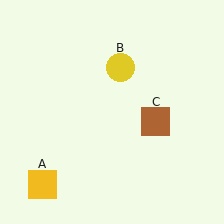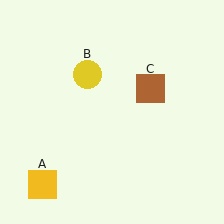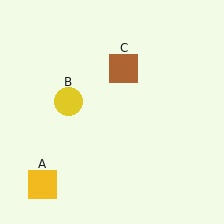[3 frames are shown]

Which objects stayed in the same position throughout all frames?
Yellow square (object A) remained stationary.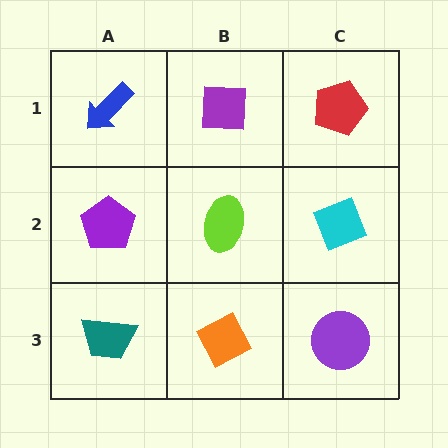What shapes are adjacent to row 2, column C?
A red pentagon (row 1, column C), a purple circle (row 3, column C), a lime ellipse (row 2, column B).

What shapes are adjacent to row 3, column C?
A cyan diamond (row 2, column C), an orange diamond (row 3, column B).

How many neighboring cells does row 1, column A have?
2.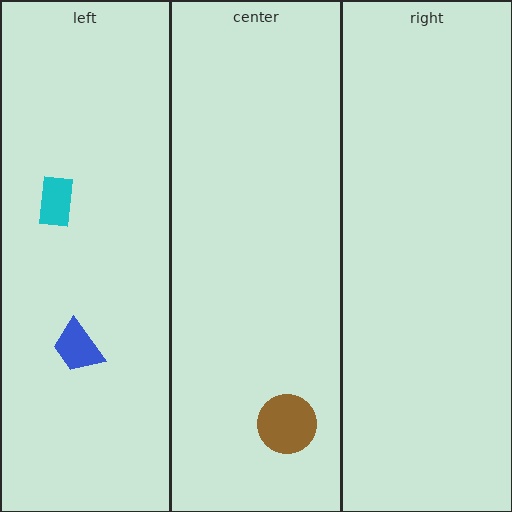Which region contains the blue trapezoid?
The left region.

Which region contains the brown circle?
The center region.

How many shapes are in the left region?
2.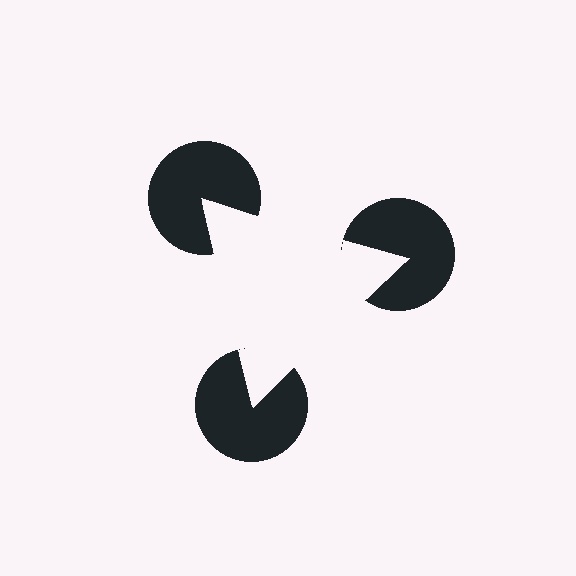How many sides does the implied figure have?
3 sides.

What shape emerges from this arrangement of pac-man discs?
An illusory triangle — its edges are inferred from the aligned wedge cuts in the pac-man discs, not physically drawn.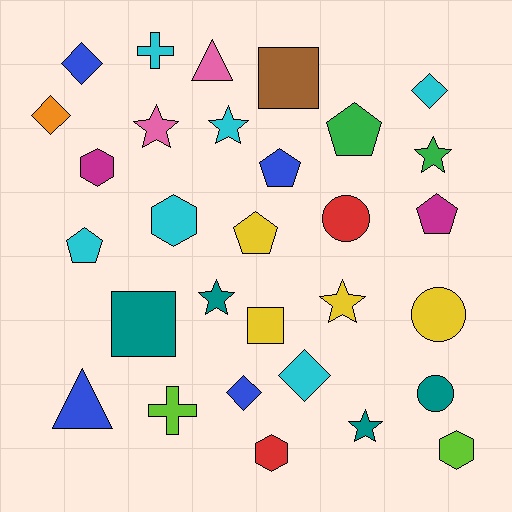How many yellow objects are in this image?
There are 4 yellow objects.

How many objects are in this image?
There are 30 objects.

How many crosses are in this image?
There are 2 crosses.